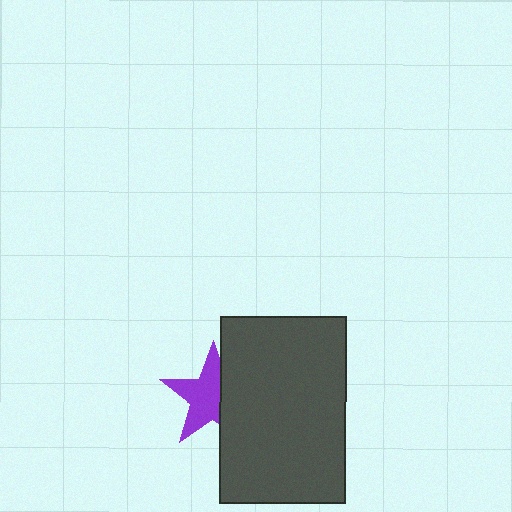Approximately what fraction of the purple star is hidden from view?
Roughly 38% of the purple star is hidden behind the dark gray rectangle.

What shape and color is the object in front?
The object in front is a dark gray rectangle.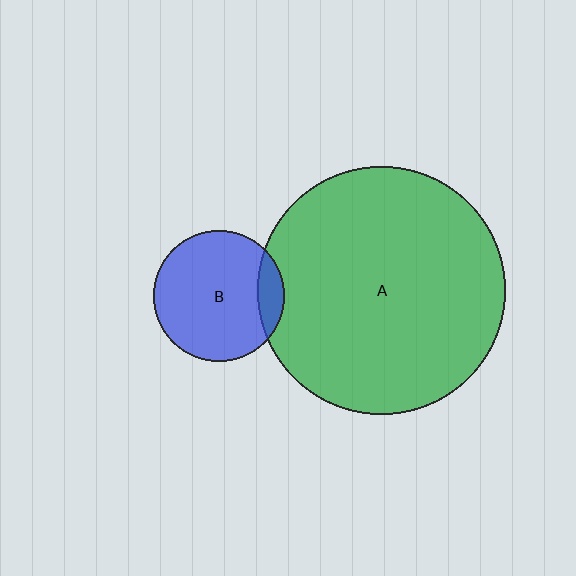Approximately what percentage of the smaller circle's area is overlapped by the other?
Approximately 10%.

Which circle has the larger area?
Circle A (green).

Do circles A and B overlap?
Yes.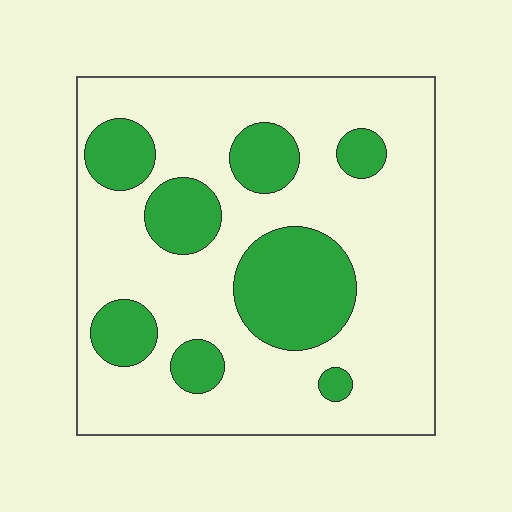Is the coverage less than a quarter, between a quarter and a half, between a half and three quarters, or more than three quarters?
Between a quarter and a half.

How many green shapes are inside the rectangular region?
8.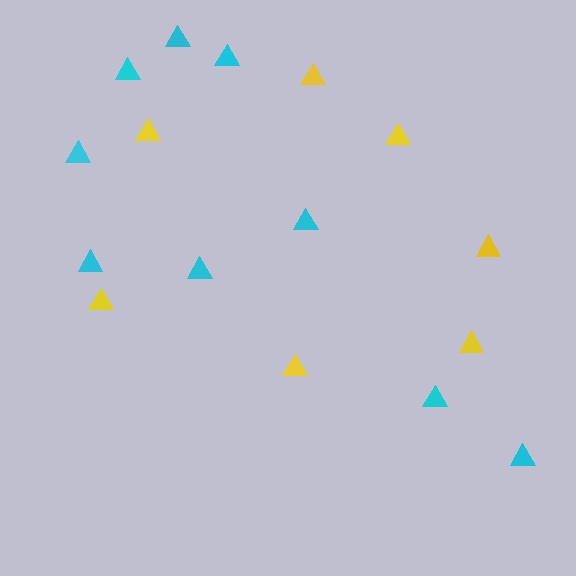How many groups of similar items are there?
There are 2 groups: one group of cyan triangles (9) and one group of yellow triangles (7).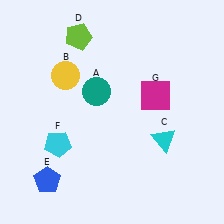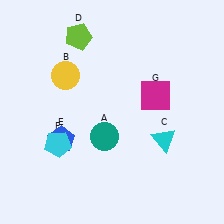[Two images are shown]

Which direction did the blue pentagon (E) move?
The blue pentagon (E) moved up.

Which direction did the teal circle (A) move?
The teal circle (A) moved down.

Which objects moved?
The objects that moved are: the teal circle (A), the blue pentagon (E).